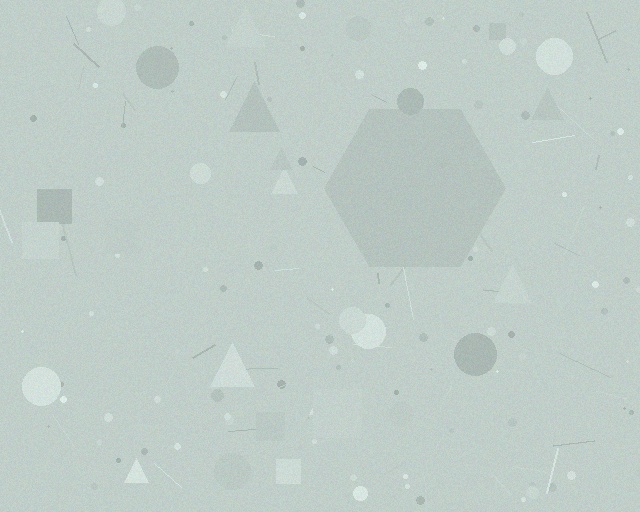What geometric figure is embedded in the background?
A hexagon is embedded in the background.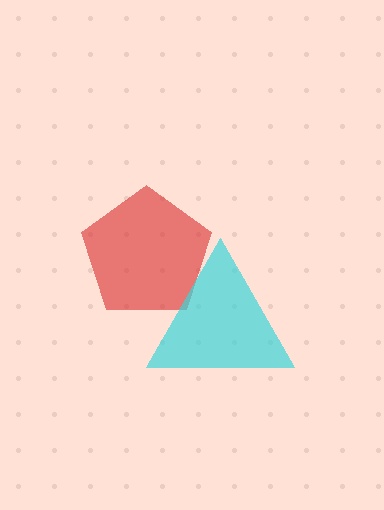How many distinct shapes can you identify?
There are 2 distinct shapes: a red pentagon, a cyan triangle.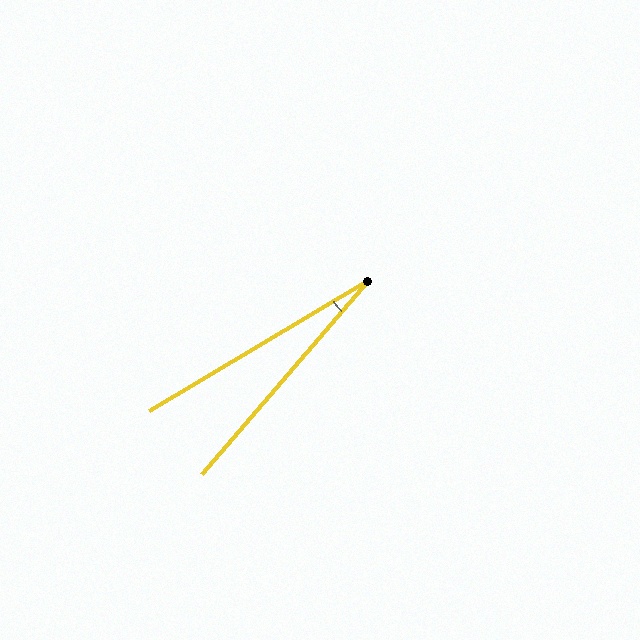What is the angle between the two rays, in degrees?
Approximately 18 degrees.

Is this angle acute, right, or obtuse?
It is acute.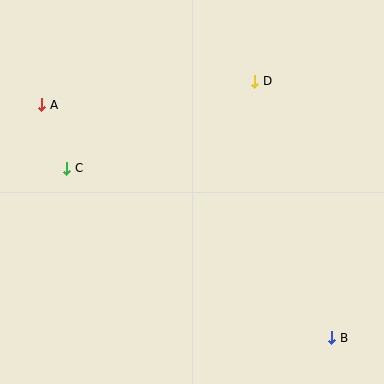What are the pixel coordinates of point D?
Point D is at (255, 81).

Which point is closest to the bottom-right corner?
Point B is closest to the bottom-right corner.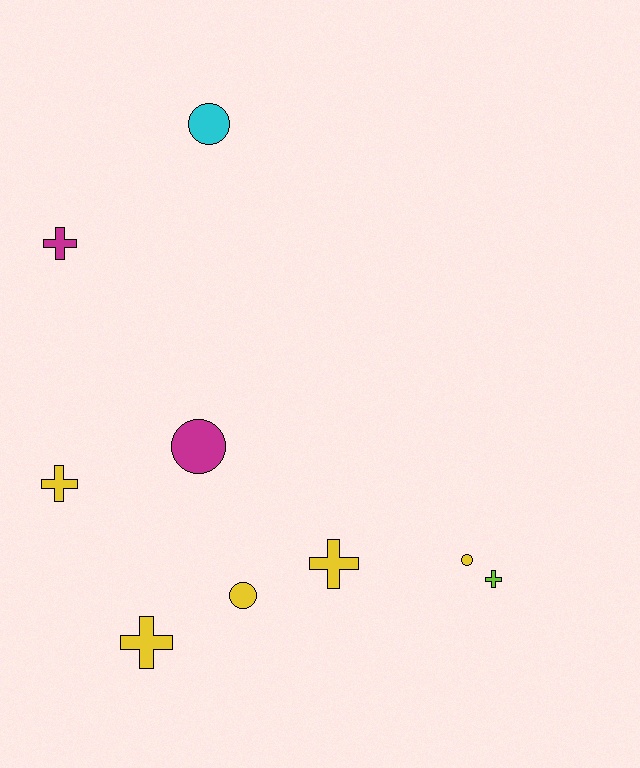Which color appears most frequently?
Yellow, with 5 objects.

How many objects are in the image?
There are 9 objects.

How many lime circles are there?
There are no lime circles.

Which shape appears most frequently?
Cross, with 5 objects.